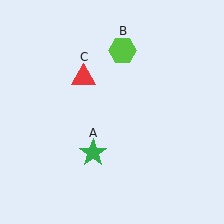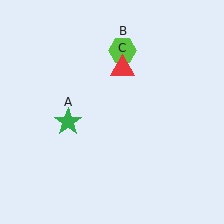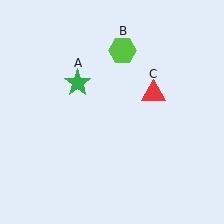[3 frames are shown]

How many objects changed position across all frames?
2 objects changed position: green star (object A), red triangle (object C).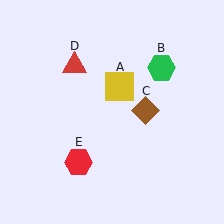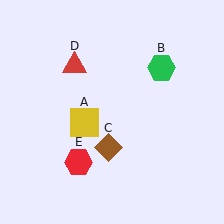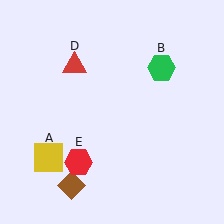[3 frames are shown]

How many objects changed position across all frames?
2 objects changed position: yellow square (object A), brown diamond (object C).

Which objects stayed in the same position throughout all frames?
Green hexagon (object B) and red triangle (object D) and red hexagon (object E) remained stationary.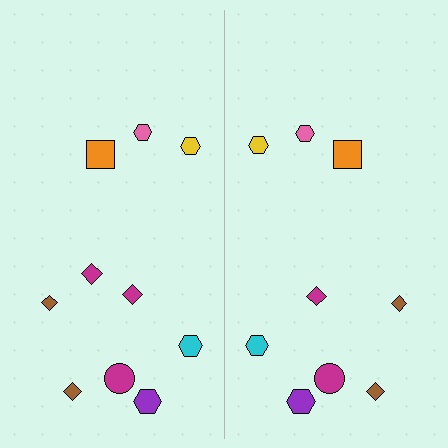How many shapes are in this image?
There are 19 shapes in this image.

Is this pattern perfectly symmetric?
No, the pattern is not perfectly symmetric. A magenta diamond is missing from the right side.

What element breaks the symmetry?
A magenta diamond is missing from the right side.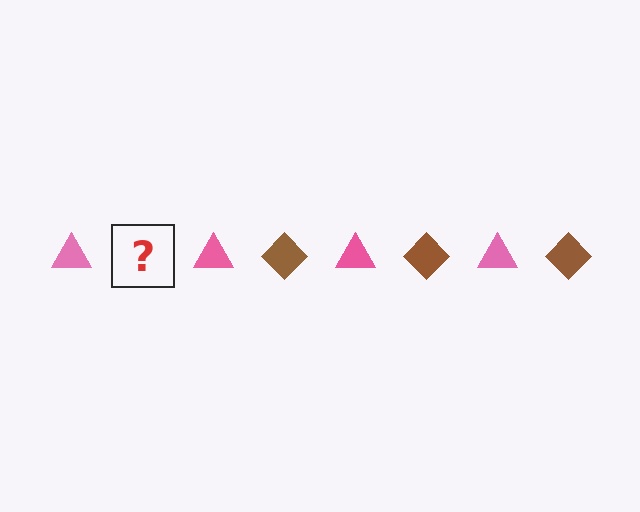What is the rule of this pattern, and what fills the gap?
The rule is that the pattern alternates between pink triangle and brown diamond. The gap should be filled with a brown diamond.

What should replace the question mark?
The question mark should be replaced with a brown diamond.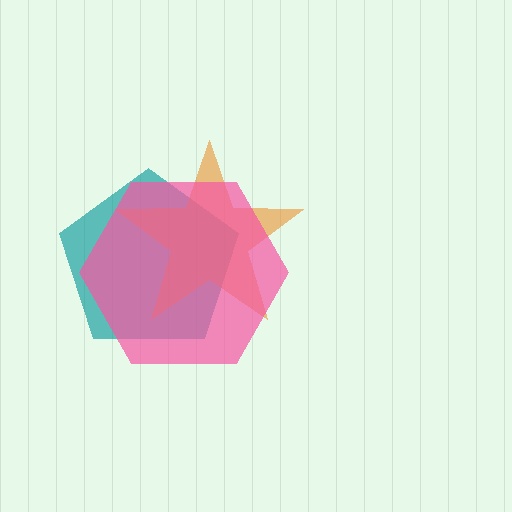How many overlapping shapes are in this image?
There are 3 overlapping shapes in the image.